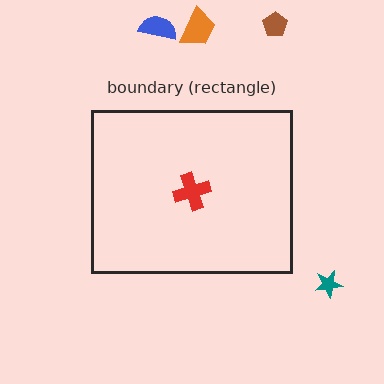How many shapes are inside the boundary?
1 inside, 4 outside.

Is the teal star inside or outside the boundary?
Outside.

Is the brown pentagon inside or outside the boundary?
Outside.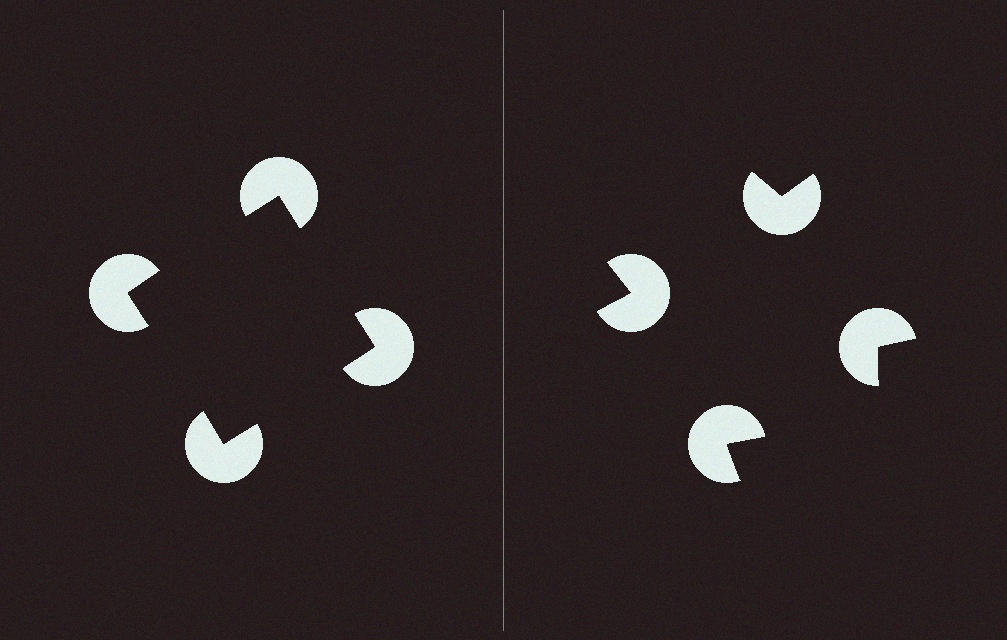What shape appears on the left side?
An illusory square.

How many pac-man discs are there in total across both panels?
8 — 4 on each side.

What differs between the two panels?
The pac-man discs are positioned identically on both sides; only the wedge orientations differ. On the left they align to a square; on the right they are misaligned.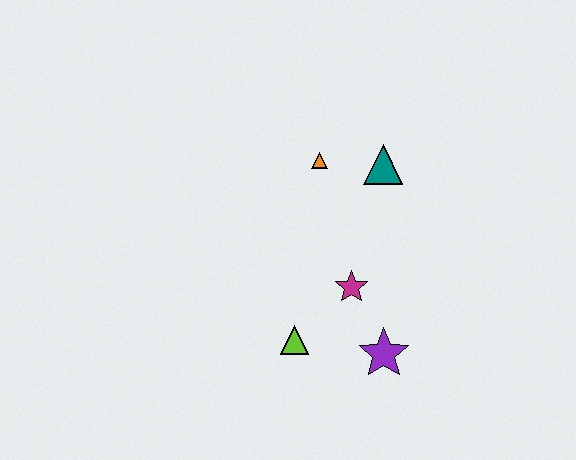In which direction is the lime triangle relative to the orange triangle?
The lime triangle is below the orange triangle.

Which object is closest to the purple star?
The magenta star is closest to the purple star.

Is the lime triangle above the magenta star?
No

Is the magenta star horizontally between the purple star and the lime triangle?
Yes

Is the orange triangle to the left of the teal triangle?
Yes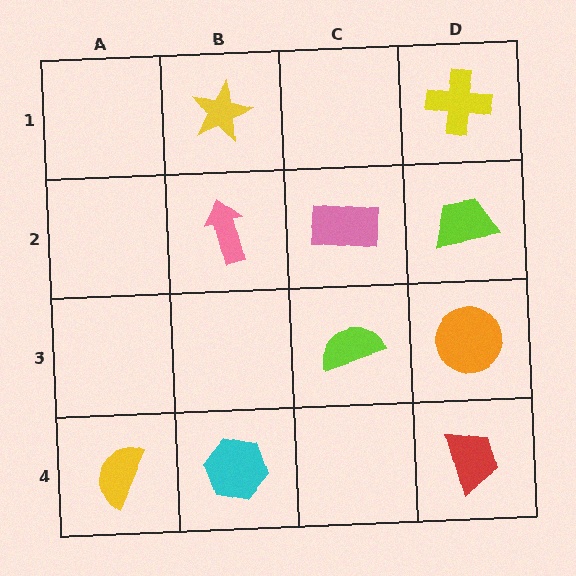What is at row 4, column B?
A cyan hexagon.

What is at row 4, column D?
A red trapezoid.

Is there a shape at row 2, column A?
No, that cell is empty.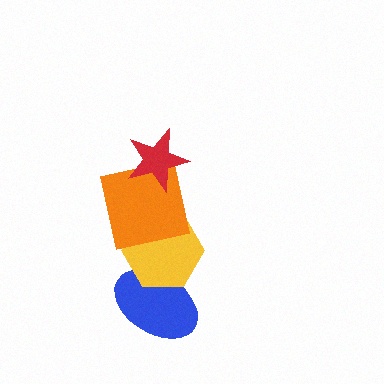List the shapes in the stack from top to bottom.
From top to bottom: the red star, the orange square, the yellow hexagon, the blue ellipse.